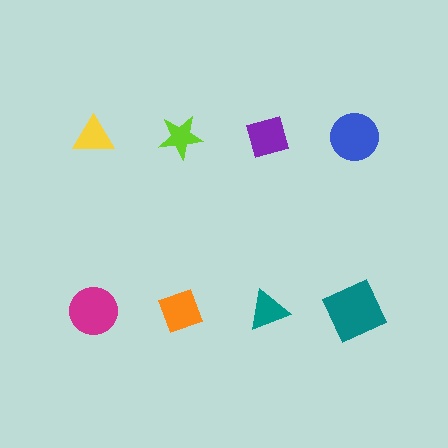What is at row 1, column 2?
A lime star.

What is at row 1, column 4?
A blue circle.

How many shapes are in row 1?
4 shapes.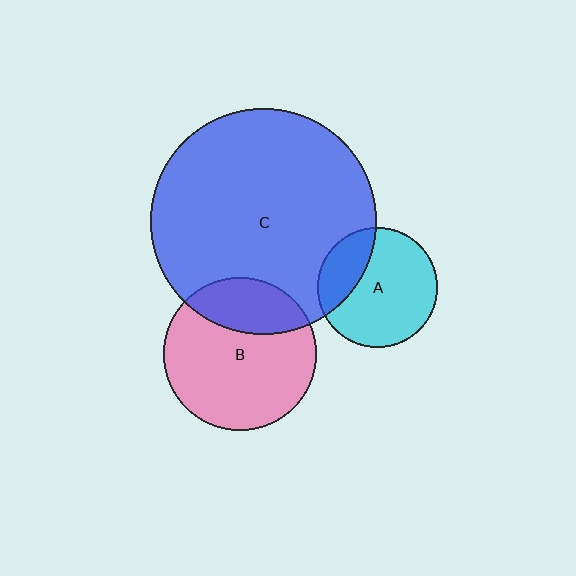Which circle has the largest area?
Circle C (blue).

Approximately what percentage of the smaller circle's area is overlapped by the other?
Approximately 25%.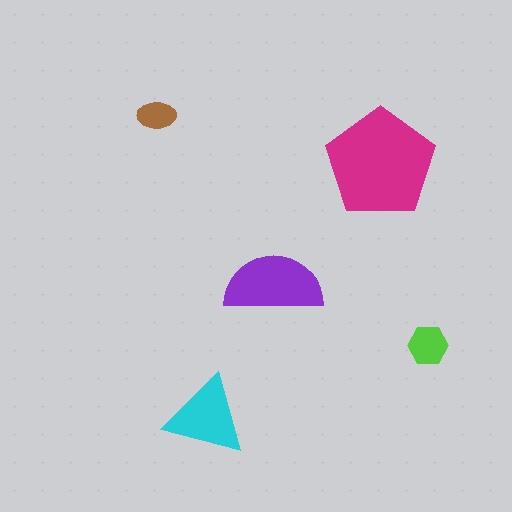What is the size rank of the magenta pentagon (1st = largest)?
1st.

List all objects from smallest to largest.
The brown ellipse, the lime hexagon, the cyan triangle, the purple semicircle, the magenta pentagon.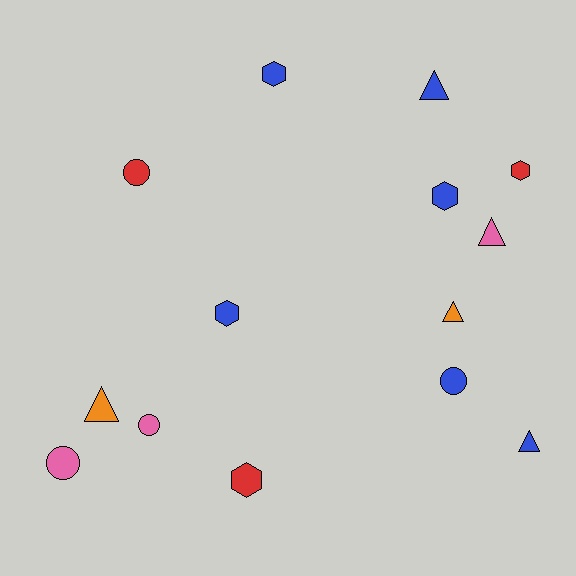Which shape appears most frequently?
Triangle, with 5 objects.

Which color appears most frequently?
Blue, with 6 objects.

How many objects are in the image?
There are 14 objects.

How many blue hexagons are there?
There are 3 blue hexagons.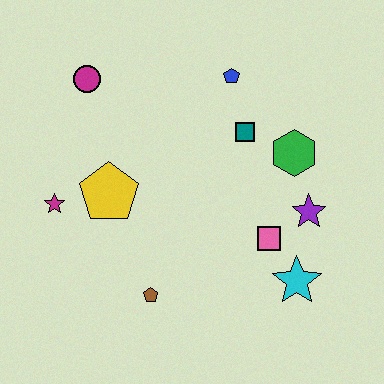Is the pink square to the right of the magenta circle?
Yes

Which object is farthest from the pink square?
The magenta circle is farthest from the pink square.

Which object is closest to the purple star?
The pink square is closest to the purple star.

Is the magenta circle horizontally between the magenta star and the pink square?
Yes